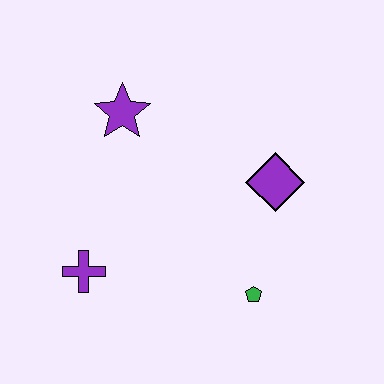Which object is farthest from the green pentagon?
The purple star is farthest from the green pentagon.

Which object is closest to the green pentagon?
The purple diamond is closest to the green pentagon.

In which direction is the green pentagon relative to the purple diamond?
The green pentagon is below the purple diamond.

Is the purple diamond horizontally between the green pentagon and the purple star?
No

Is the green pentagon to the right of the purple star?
Yes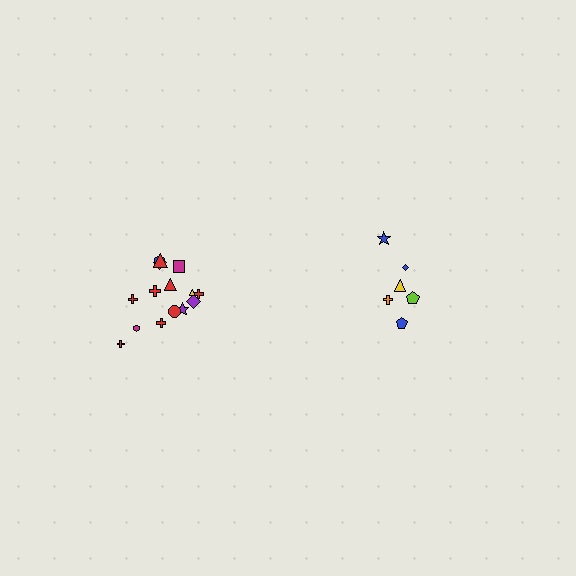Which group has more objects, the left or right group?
The left group.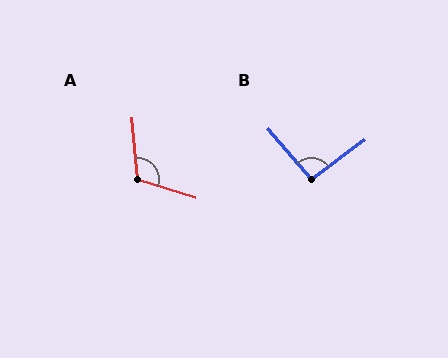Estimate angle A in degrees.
Approximately 113 degrees.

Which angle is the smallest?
B, at approximately 94 degrees.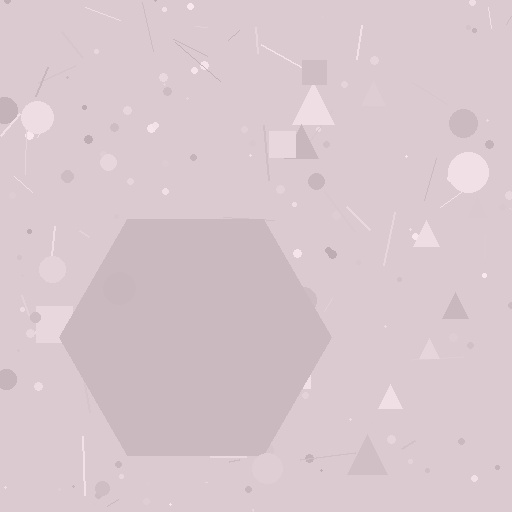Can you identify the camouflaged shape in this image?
The camouflaged shape is a hexagon.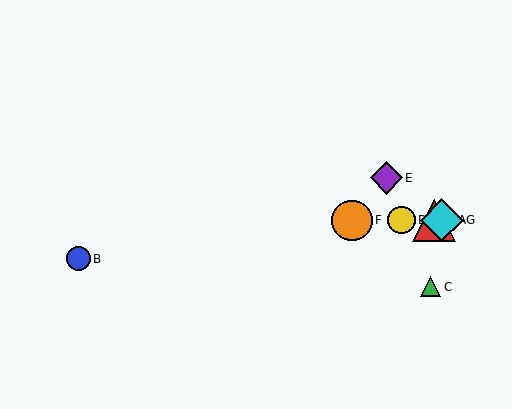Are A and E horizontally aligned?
No, A is at y≈220 and E is at y≈178.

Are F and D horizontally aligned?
Yes, both are at y≈220.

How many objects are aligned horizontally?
4 objects (A, D, F, G) are aligned horizontally.